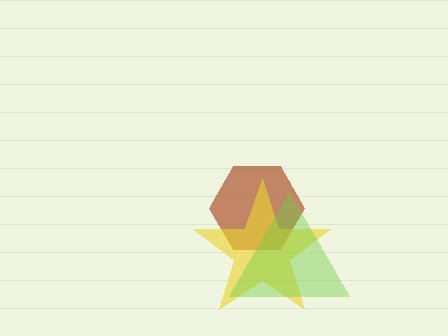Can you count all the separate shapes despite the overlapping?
Yes, there are 3 separate shapes.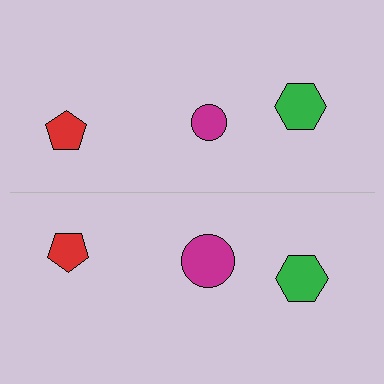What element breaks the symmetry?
The magenta circle on the bottom side has a different size than its mirror counterpart.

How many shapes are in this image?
There are 6 shapes in this image.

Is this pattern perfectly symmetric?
No, the pattern is not perfectly symmetric. The magenta circle on the bottom side has a different size than its mirror counterpart.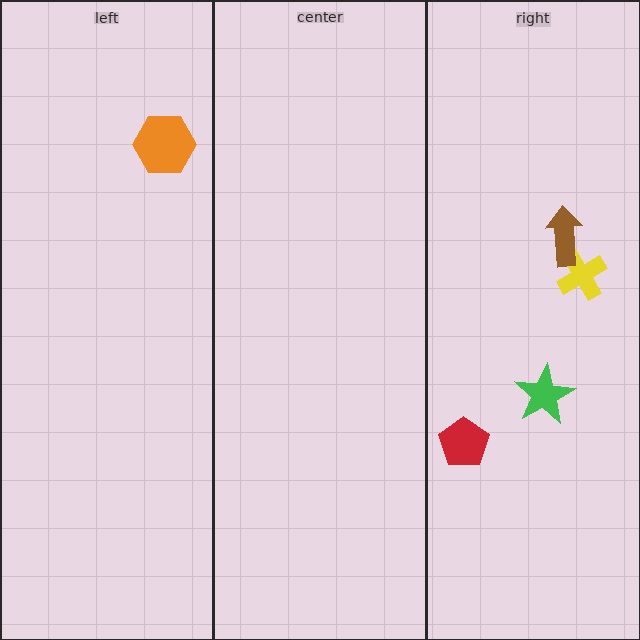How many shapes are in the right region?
4.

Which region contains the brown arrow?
The right region.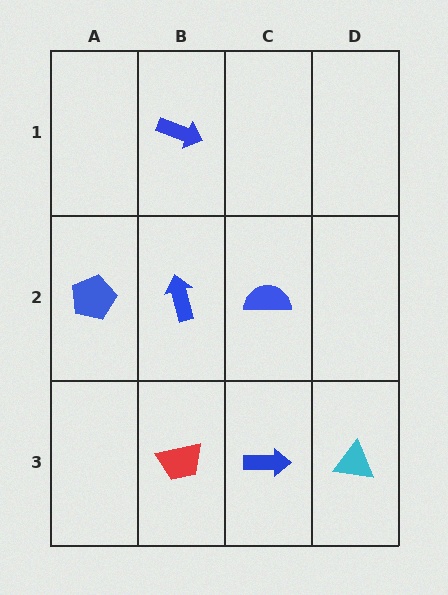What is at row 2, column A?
A blue pentagon.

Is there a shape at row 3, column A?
No, that cell is empty.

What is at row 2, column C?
A blue semicircle.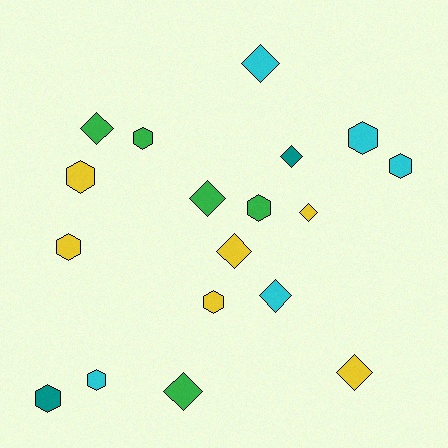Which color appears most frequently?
Yellow, with 6 objects.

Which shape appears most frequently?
Diamond, with 9 objects.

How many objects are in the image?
There are 18 objects.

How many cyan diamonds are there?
There are 2 cyan diamonds.